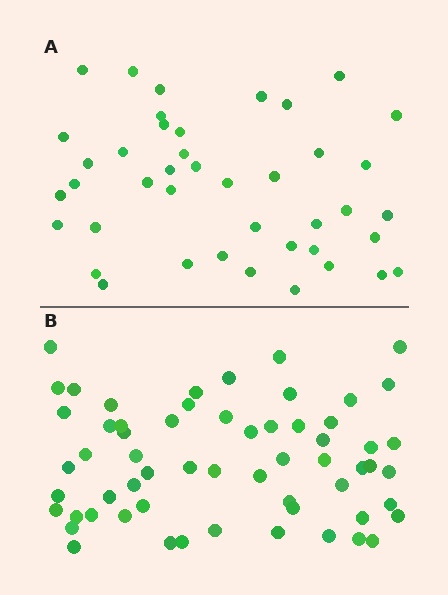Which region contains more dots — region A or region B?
Region B (the bottom region) has more dots.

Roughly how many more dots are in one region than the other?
Region B has approximately 20 more dots than region A.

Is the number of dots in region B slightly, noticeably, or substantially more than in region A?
Region B has noticeably more, but not dramatically so. The ratio is roughly 1.4 to 1.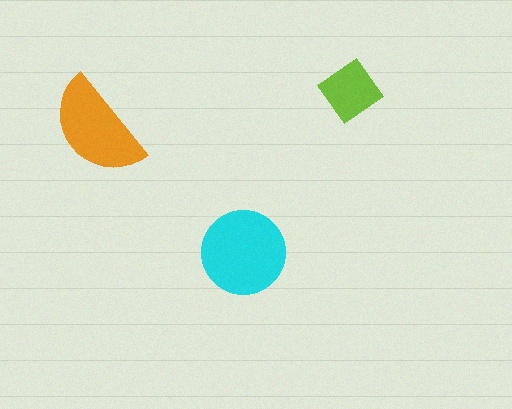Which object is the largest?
The cyan circle.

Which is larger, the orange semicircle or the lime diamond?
The orange semicircle.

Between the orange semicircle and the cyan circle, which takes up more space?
The cyan circle.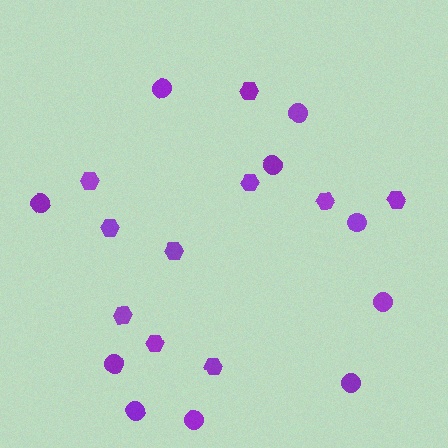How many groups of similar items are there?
There are 2 groups: one group of circles (10) and one group of hexagons (10).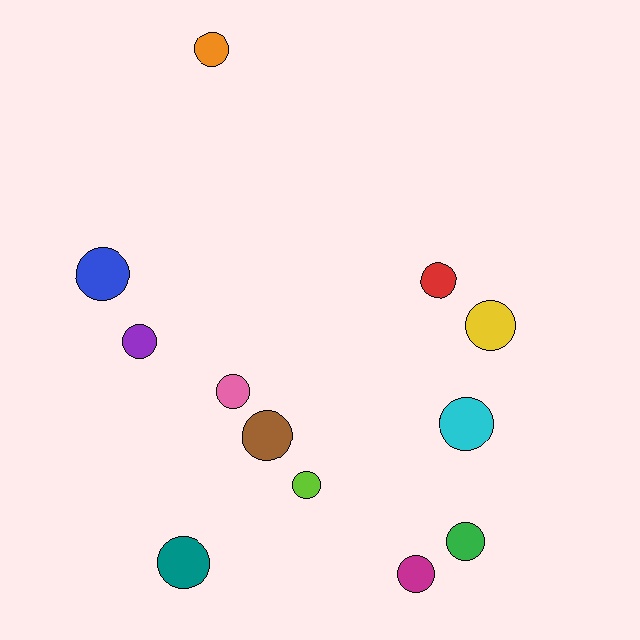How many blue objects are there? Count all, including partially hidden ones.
There is 1 blue object.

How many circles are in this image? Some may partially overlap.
There are 12 circles.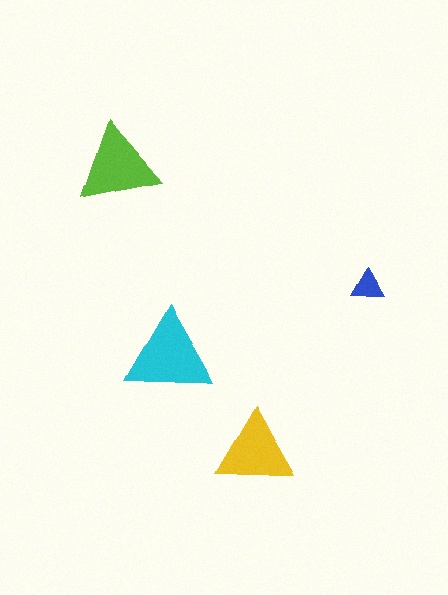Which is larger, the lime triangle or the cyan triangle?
The cyan one.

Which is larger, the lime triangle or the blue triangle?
The lime one.